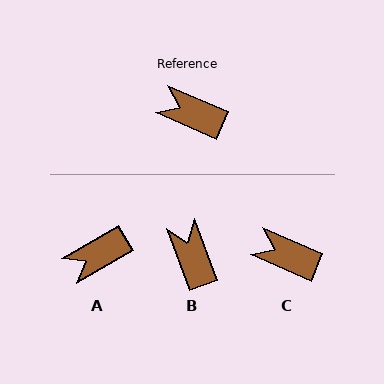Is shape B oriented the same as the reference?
No, it is off by about 47 degrees.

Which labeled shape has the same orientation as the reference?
C.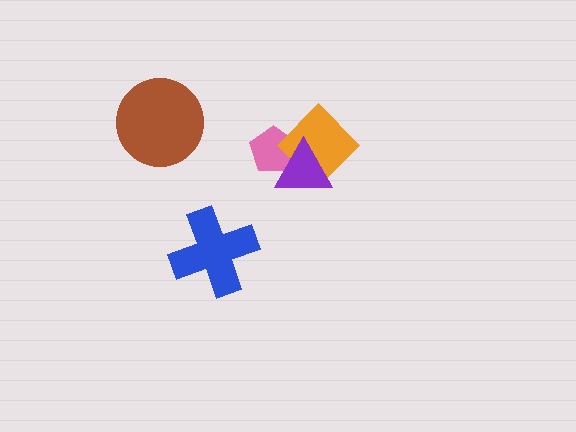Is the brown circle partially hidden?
No, no other shape covers it.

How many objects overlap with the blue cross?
0 objects overlap with the blue cross.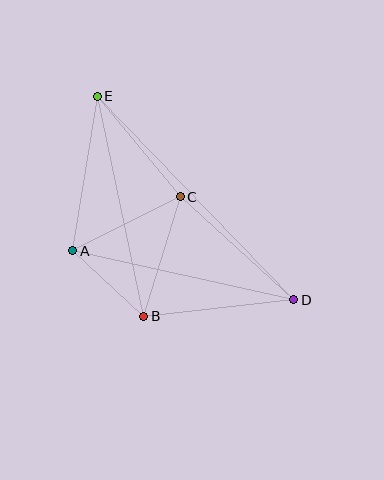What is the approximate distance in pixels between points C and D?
The distance between C and D is approximately 153 pixels.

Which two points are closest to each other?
Points A and B are closest to each other.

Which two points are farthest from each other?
Points D and E are farthest from each other.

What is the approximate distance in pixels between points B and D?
The distance between B and D is approximately 151 pixels.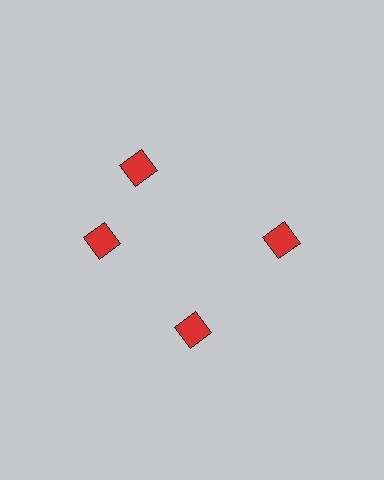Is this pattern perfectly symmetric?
No. The 4 red diamonds are arranged in a ring, but one element near the 12 o'clock position is rotated out of alignment along the ring, breaking the 4-fold rotational symmetry.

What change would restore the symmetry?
The symmetry would be restored by rotating it back into even spacing with its neighbors so that all 4 diamonds sit at equal angles and equal distance from the center.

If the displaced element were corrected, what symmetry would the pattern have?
It would have 4-fold rotational symmetry — the pattern would map onto itself every 90 degrees.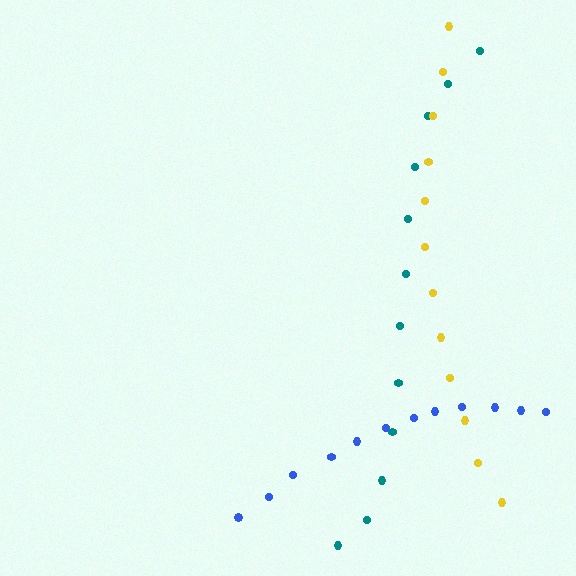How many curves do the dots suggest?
There are 3 distinct paths.